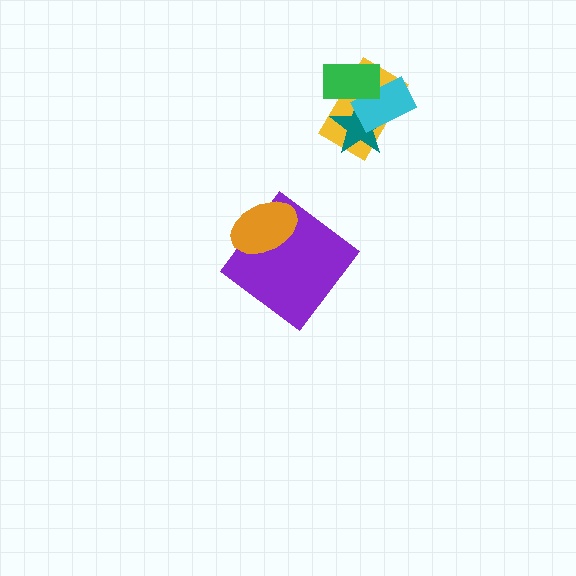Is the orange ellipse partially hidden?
No, no other shape covers it.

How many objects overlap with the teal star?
3 objects overlap with the teal star.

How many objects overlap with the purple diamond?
1 object overlaps with the purple diamond.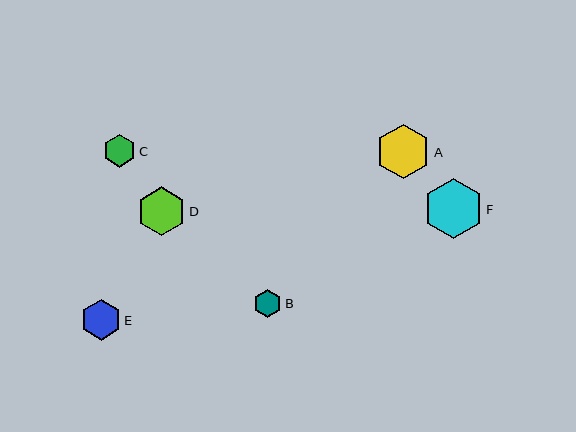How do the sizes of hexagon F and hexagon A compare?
Hexagon F and hexagon A are approximately the same size.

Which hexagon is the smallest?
Hexagon B is the smallest with a size of approximately 28 pixels.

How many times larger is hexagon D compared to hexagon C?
Hexagon D is approximately 1.5 times the size of hexagon C.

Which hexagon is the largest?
Hexagon F is the largest with a size of approximately 60 pixels.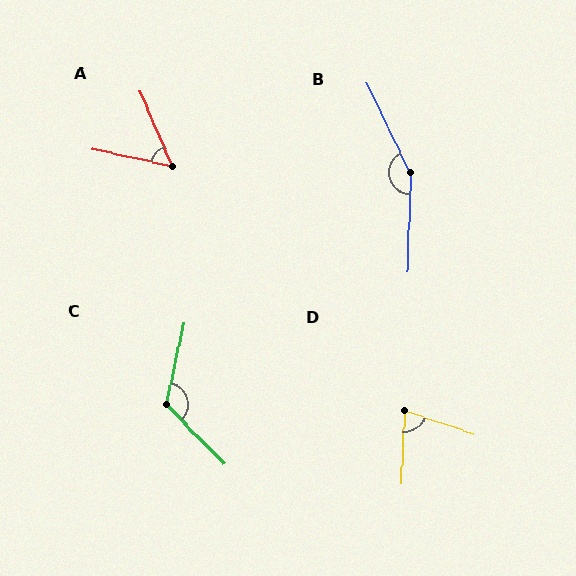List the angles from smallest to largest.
A (54°), D (74°), C (124°), B (153°).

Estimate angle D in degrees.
Approximately 74 degrees.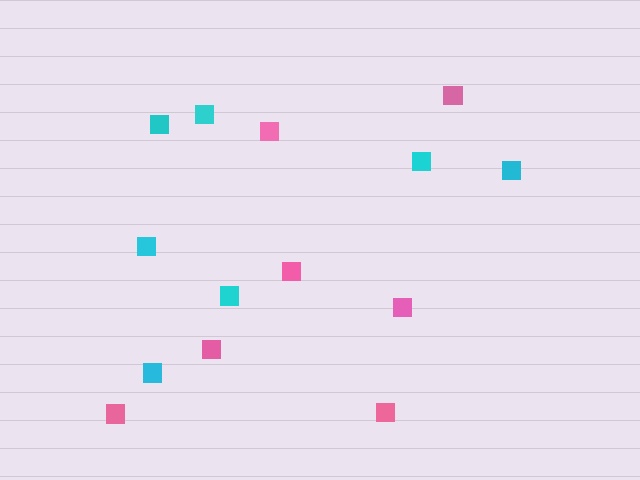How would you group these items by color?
There are 2 groups: one group of cyan squares (7) and one group of pink squares (7).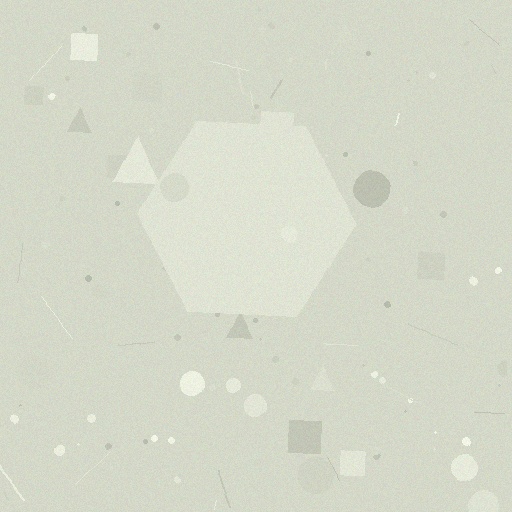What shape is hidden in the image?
A hexagon is hidden in the image.